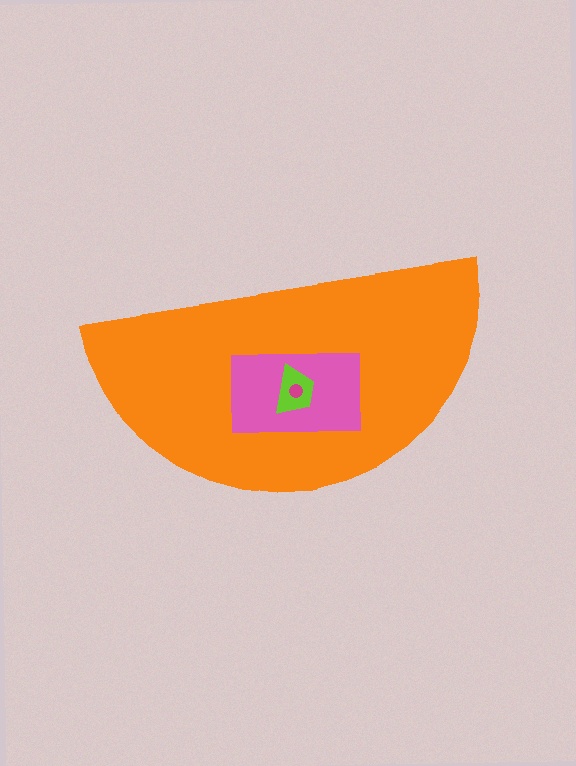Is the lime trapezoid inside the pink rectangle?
Yes.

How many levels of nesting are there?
4.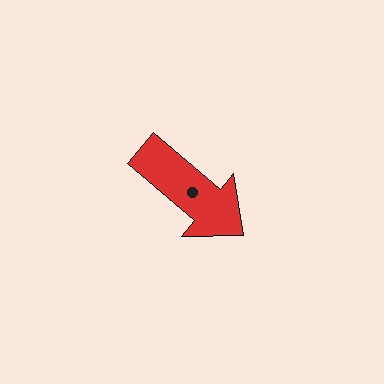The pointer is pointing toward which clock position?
Roughly 4 o'clock.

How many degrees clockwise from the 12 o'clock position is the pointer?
Approximately 130 degrees.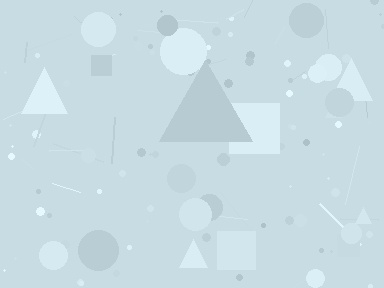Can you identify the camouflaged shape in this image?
The camouflaged shape is a triangle.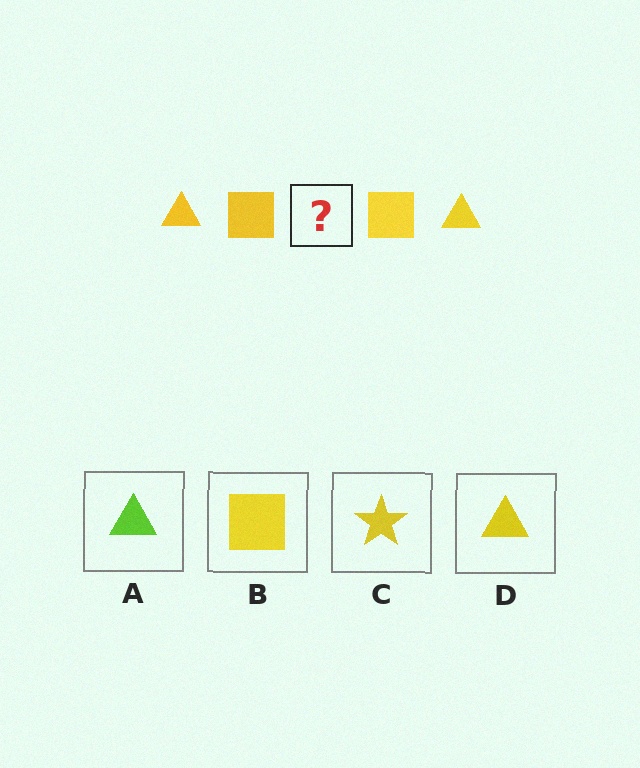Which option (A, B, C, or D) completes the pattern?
D.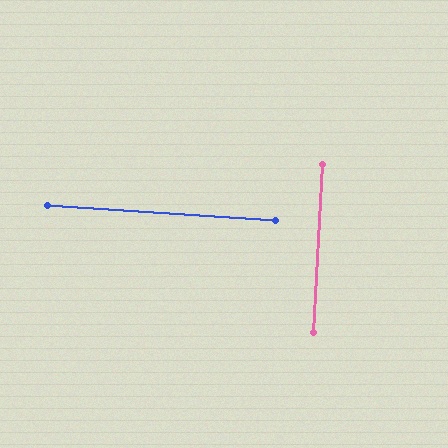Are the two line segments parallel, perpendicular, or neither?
Perpendicular — they meet at approximately 90°.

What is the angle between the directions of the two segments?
Approximately 90 degrees.